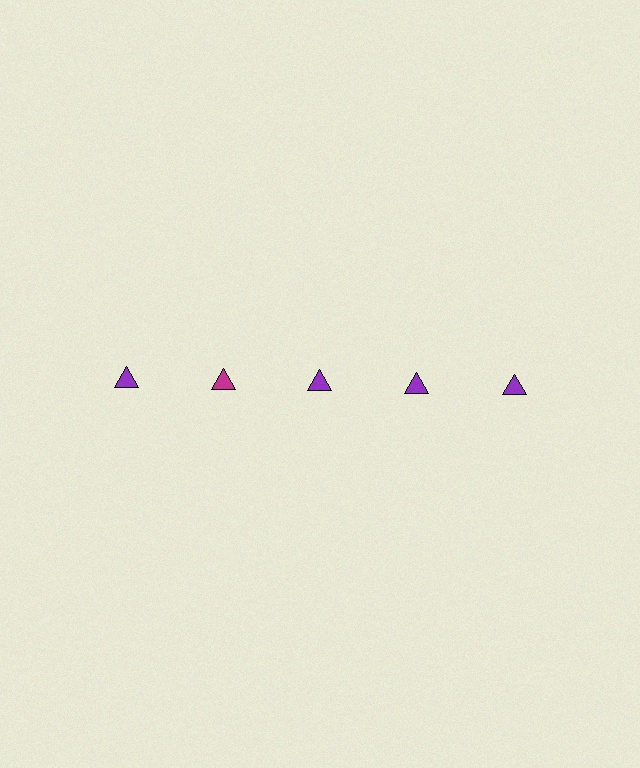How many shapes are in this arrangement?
There are 5 shapes arranged in a grid pattern.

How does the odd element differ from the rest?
It has a different color: magenta instead of purple.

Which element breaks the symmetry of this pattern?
The magenta triangle in the top row, second from left column breaks the symmetry. All other shapes are purple triangles.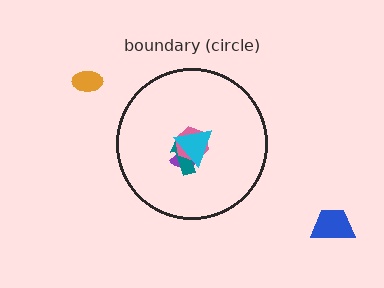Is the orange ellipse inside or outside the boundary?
Outside.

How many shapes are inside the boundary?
4 inside, 2 outside.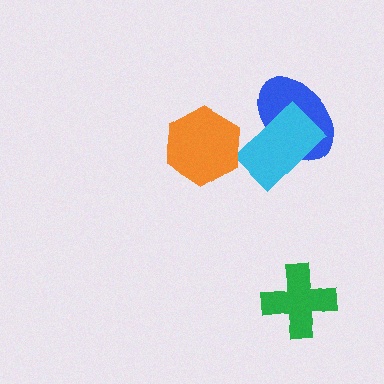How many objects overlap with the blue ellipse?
1 object overlaps with the blue ellipse.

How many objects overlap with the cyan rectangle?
1 object overlaps with the cyan rectangle.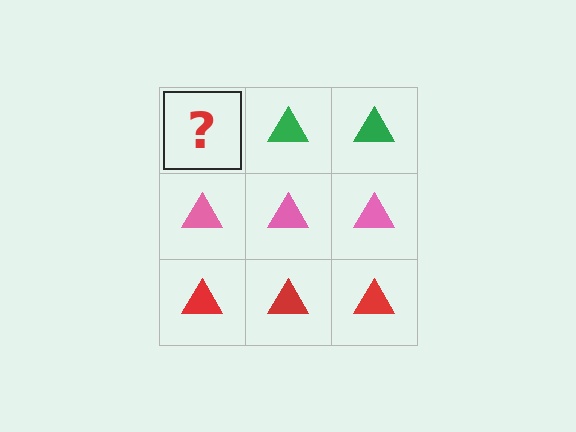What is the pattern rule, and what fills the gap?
The rule is that each row has a consistent color. The gap should be filled with a green triangle.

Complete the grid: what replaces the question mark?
The question mark should be replaced with a green triangle.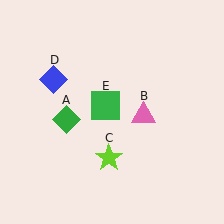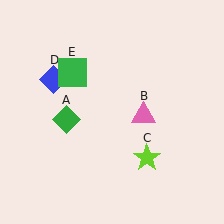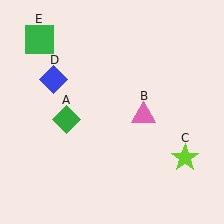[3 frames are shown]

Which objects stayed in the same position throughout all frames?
Green diamond (object A) and pink triangle (object B) and blue diamond (object D) remained stationary.